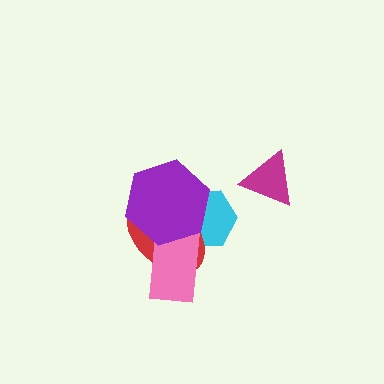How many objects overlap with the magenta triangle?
0 objects overlap with the magenta triangle.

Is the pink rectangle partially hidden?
Yes, it is partially covered by another shape.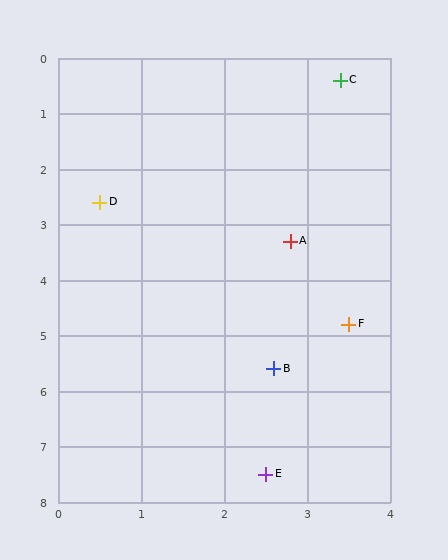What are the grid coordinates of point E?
Point E is at approximately (2.5, 7.5).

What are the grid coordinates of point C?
Point C is at approximately (3.4, 0.4).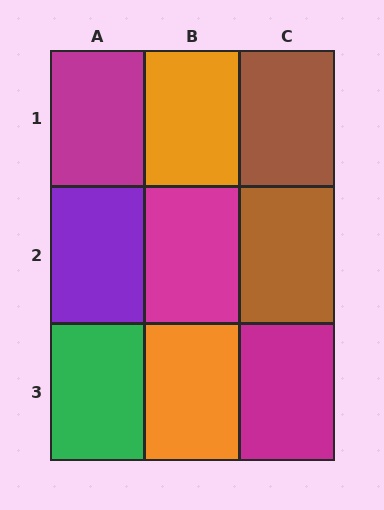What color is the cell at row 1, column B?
Orange.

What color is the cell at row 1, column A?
Magenta.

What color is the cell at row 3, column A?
Green.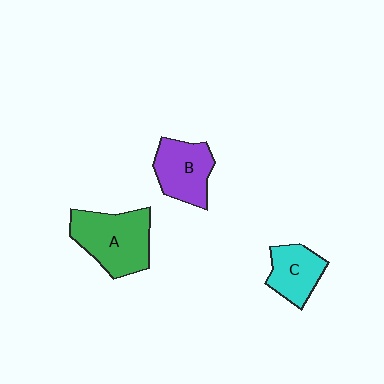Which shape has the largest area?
Shape A (green).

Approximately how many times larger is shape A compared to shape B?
Approximately 1.3 times.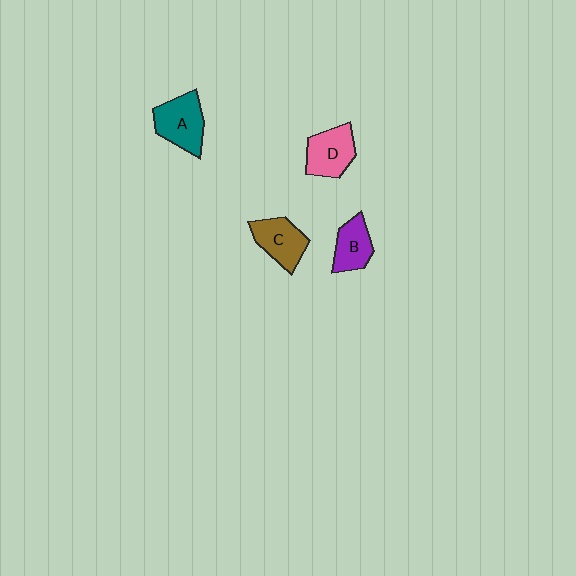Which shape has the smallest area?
Shape B (purple).